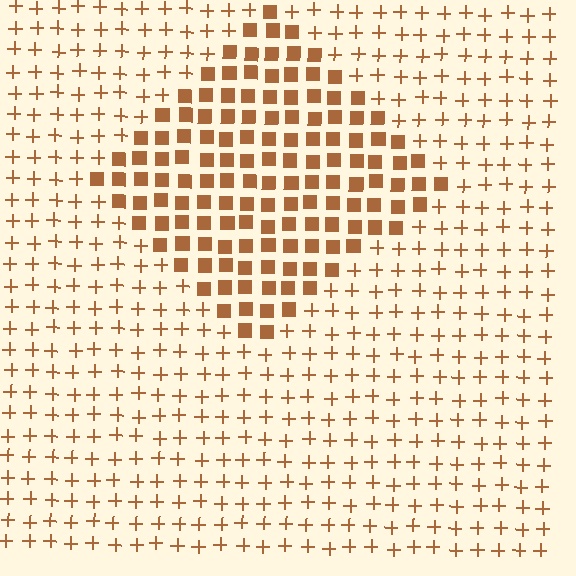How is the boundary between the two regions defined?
The boundary is defined by a change in element shape: squares inside vs. plus signs outside. All elements share the same color and spacing.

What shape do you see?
I see a diamond.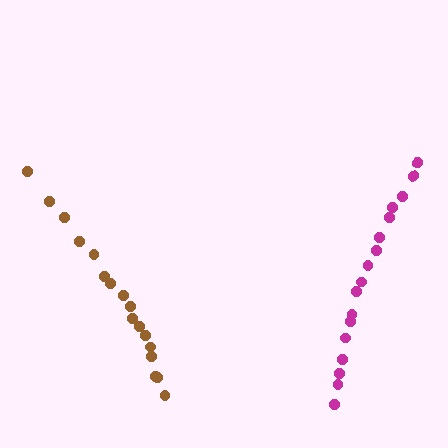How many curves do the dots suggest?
There are 2 distinct paths.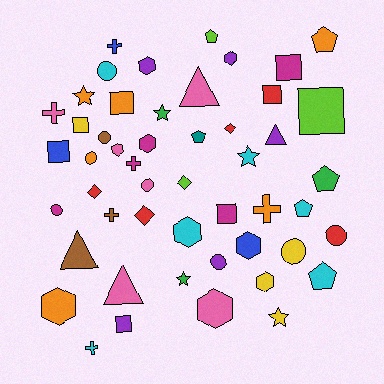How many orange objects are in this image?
There are 6 orange objects.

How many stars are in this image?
There are 5 stars.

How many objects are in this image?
There are 50 objects.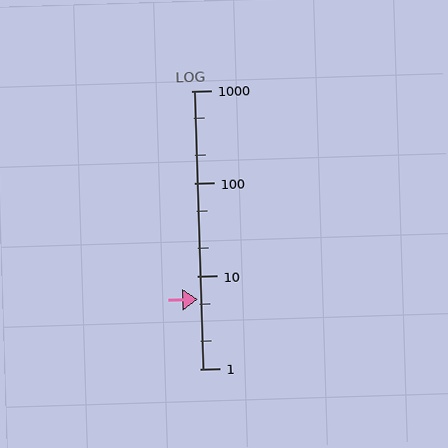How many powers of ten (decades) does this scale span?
The scale spans 3 decades, from 1 to 1000.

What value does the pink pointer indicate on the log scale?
The pointer indicates approximately 5.6.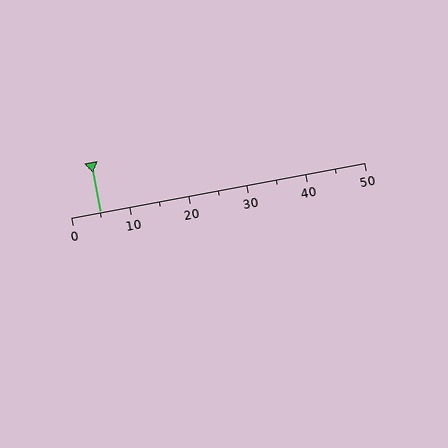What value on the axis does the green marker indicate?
The marker indicates approximately 5.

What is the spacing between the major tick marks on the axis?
The major ticks are spaced 10 apart.